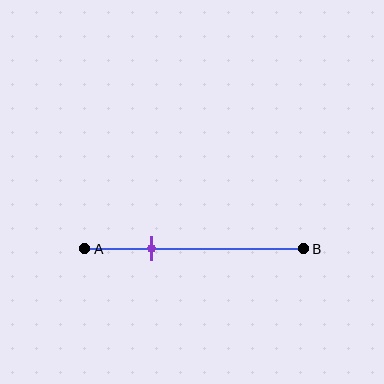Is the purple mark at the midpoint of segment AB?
No, the mark is at about 30% from A, not at the 50% midpoint.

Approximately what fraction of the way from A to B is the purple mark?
The purple mark is approximately 30% of the way from A to B.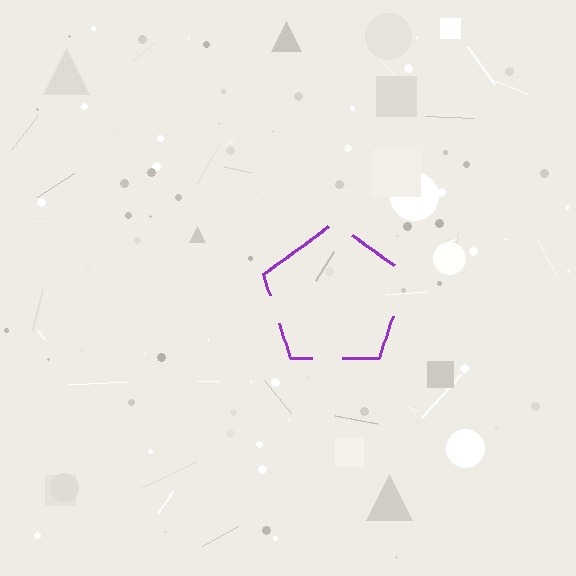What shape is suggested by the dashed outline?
The dashed outline suggests a pentagon.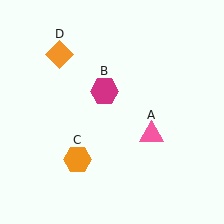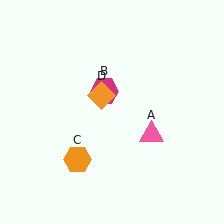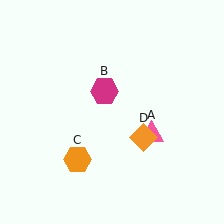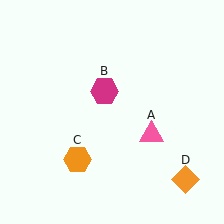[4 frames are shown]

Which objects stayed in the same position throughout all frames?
Pink triangle (object A) and magenta hexagon (object B) and orange hexagon (object C) remained stationary.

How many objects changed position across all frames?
1 object changed position: orange diamond (object D).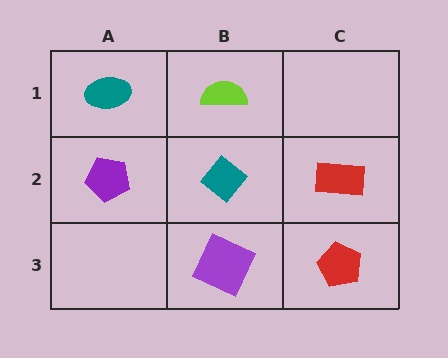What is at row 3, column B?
A purple square.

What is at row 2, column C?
A red rectangle.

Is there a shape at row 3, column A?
No, that cell is empty.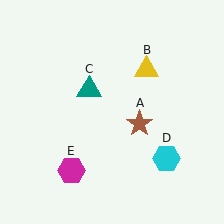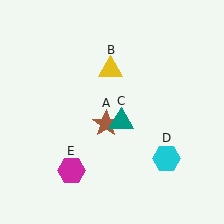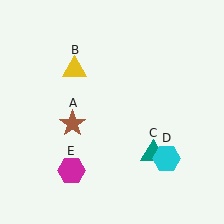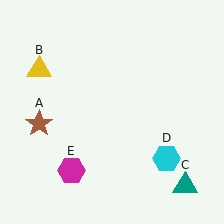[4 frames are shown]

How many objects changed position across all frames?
3 objects changed position: brown star (object A), yellow triangle (object B), teal triangle (object C).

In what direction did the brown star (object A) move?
The brown star (object A) moved left.